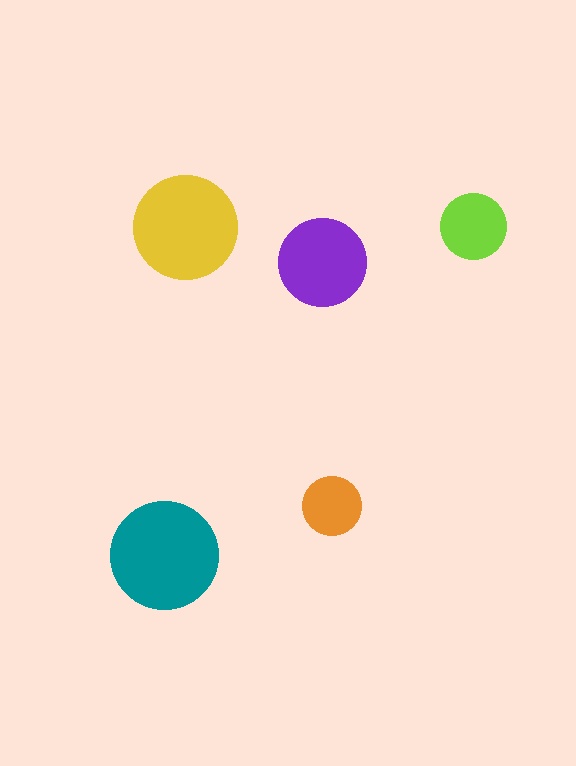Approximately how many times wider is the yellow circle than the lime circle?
About 1.5 times wider.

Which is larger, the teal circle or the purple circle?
The teal one.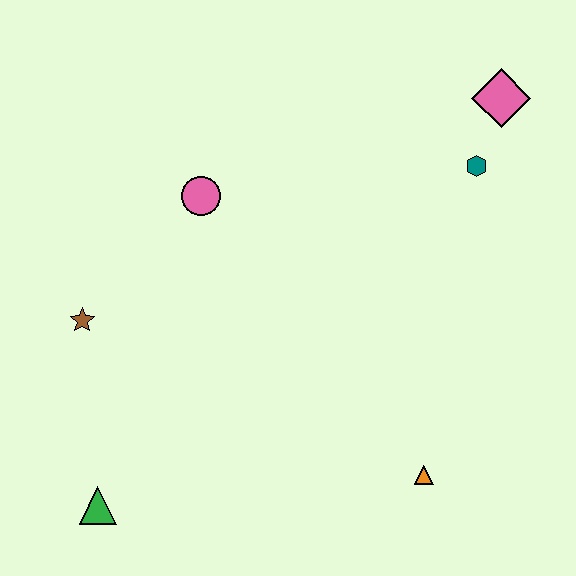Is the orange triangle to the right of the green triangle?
Yes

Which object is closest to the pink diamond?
The teal hexagon is closest to the pink diamond.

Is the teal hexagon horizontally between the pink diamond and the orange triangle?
Yes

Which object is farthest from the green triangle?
The pink diamond is farthest from the green triangle.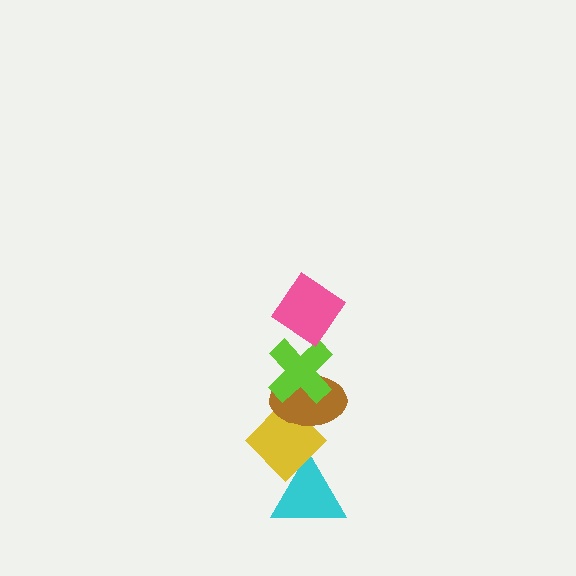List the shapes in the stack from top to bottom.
From top to bottom: the pink diamond, the lime cross, the brown ellipse, the yellow diamond, the cyan triangle.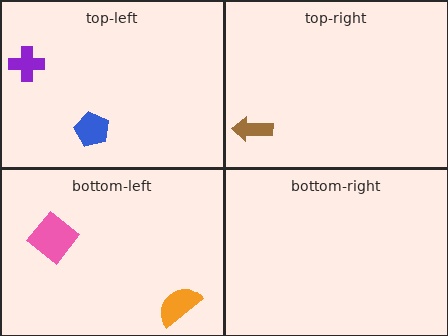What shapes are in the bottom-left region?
The pink diamond, the orange semicircle.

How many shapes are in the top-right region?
1.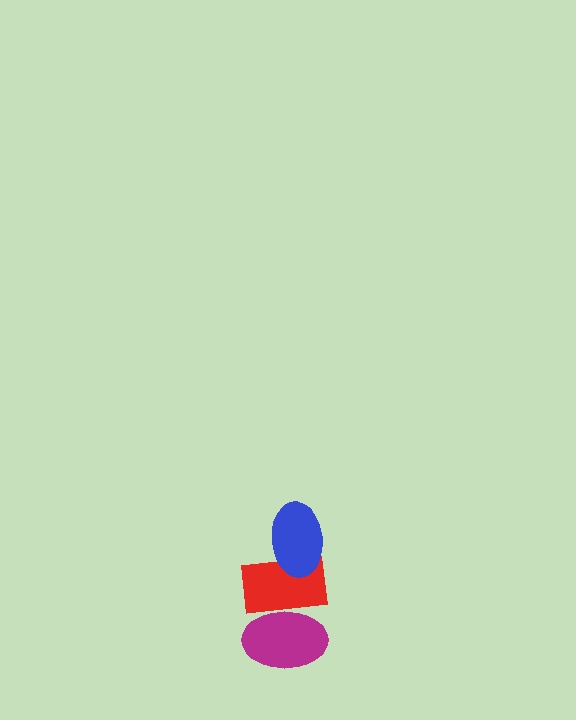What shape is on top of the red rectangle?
The blue ellipse is on top of the red rectangle.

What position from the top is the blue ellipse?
The blue ellipse is 1st from the top.